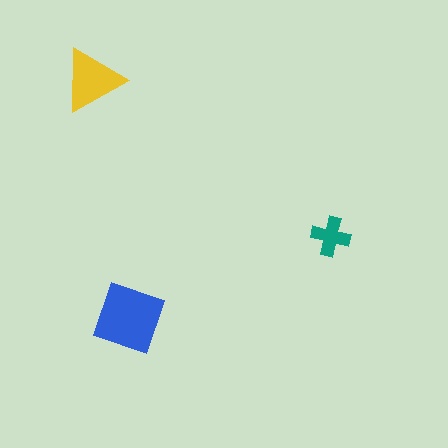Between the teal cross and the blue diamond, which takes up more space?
The blue diamond.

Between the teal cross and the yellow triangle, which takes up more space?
The yellow triangle.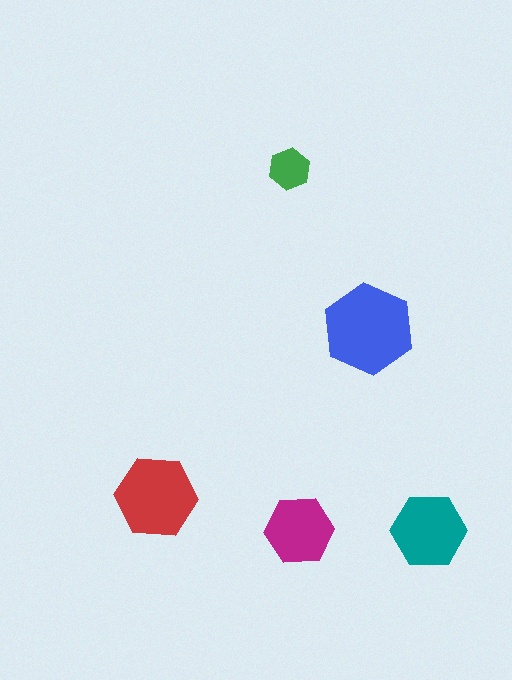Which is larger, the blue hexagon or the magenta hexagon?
The blue one.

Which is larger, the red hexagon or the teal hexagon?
The red one.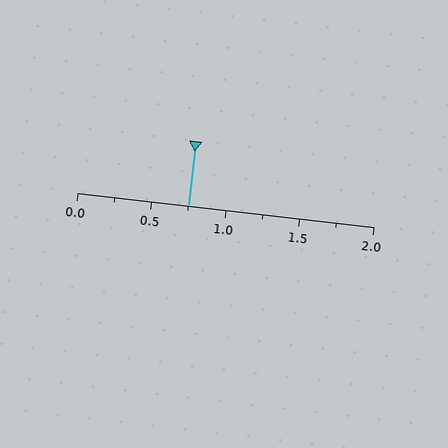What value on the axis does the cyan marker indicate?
The marker indicates approximately 0.75.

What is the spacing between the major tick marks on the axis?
The major ticks are spaced 0.5 apart.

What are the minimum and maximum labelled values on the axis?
The axis runs from 0.0 to 2.0.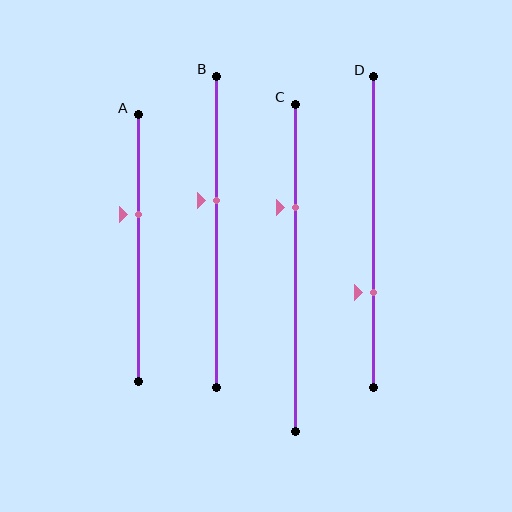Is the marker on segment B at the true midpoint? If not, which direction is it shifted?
No, the marker on segment B is shifted upward by about 10% of the segment length.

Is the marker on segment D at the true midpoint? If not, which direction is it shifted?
No, the marker on segment D is shifted downward by about 19% of the segment length.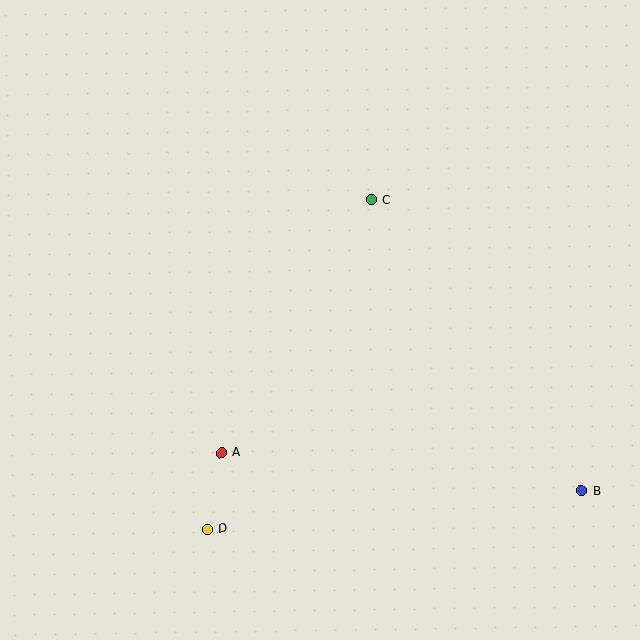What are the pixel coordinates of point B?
Point B is at (581, 491).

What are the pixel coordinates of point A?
Point A is at (221, 453).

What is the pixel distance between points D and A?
The distance between D and A is 78 pixels.